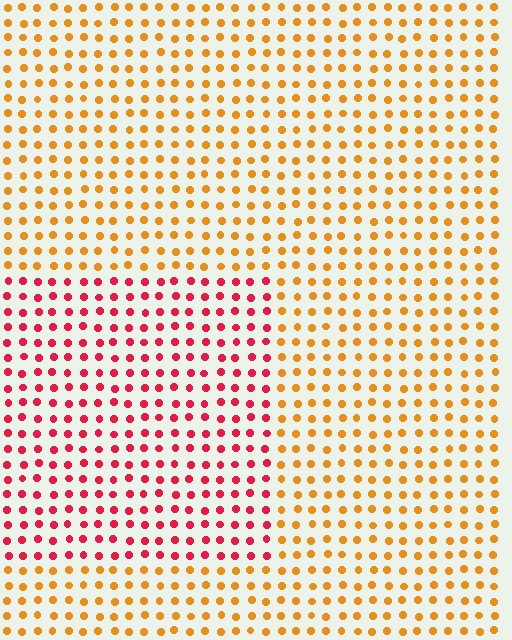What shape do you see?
I see a rectangle.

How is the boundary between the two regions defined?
The boundary is defined purely by a slight shift in hue (about 47 degrees). Spacing, size, and orientation are identical on both sides.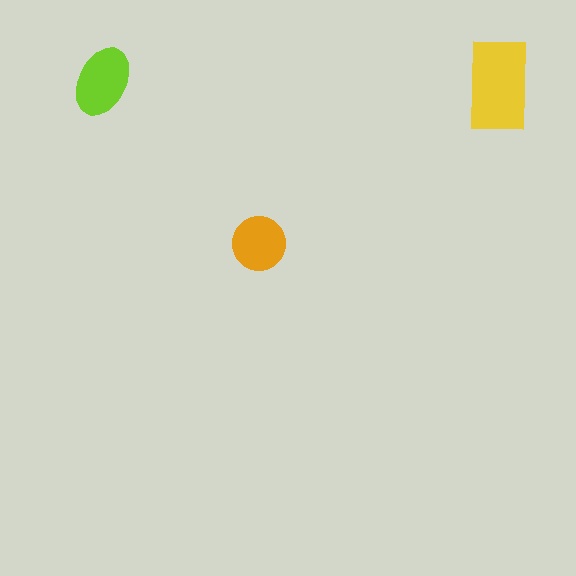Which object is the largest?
The yellow rectangle.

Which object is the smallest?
The orange circle.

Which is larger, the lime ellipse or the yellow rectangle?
The yellow rectangle.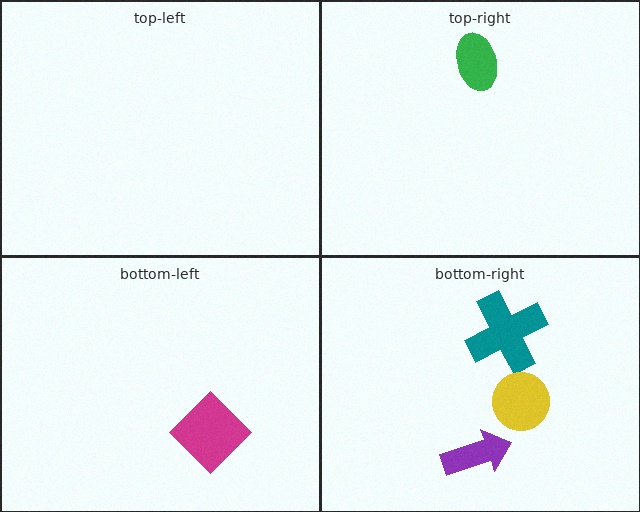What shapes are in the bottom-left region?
The magenta diamond.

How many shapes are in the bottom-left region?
1.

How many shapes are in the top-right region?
1.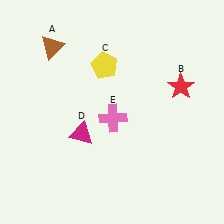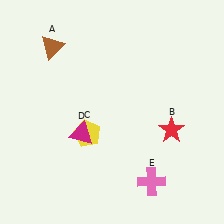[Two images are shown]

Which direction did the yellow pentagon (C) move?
The yellow pentagon (C) moved down.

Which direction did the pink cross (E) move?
The pink cross (E) moved down.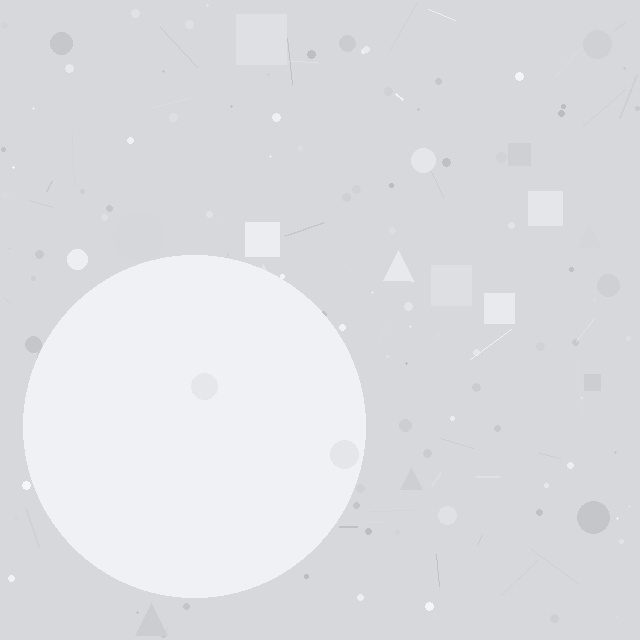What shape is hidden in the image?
A circle is hidden in the image.